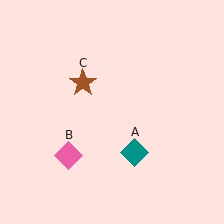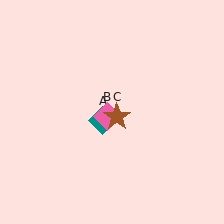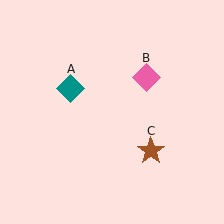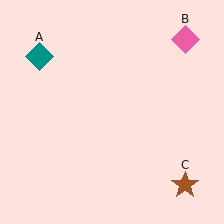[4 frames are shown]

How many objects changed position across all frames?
3 objects changed position: teal diamond (object A), pink diamond (object B), brown star (object C).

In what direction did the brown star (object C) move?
The brown star (object C) moved down and to the right.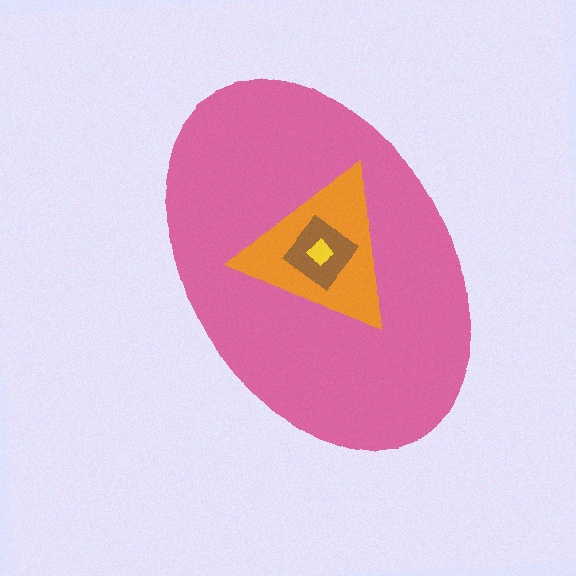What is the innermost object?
The yellow diamond.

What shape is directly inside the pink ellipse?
The orange triangle.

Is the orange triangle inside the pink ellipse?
Yes.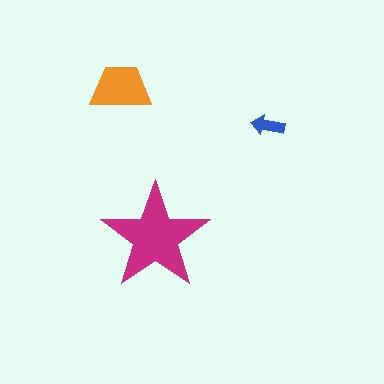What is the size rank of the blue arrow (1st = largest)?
3rd.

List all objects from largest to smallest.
The magenta star, the orange trapezoid, the blue arrow.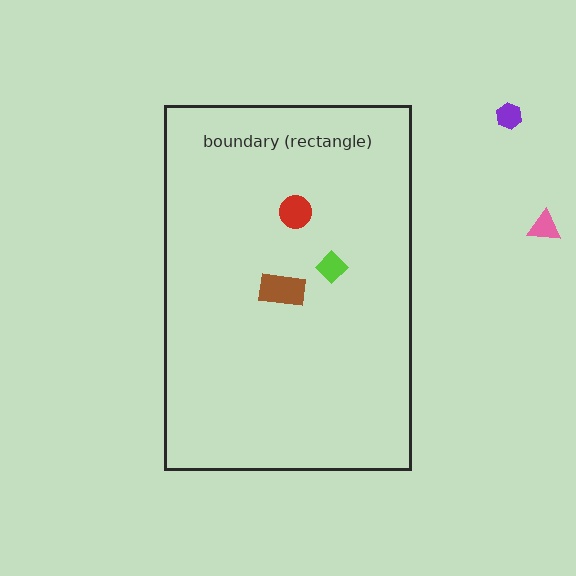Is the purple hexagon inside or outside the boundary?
Outside.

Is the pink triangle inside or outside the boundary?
Outside.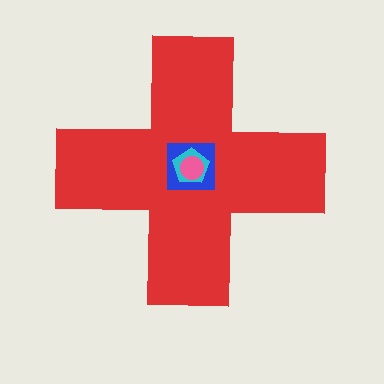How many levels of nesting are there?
4.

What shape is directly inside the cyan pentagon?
The pink circle.